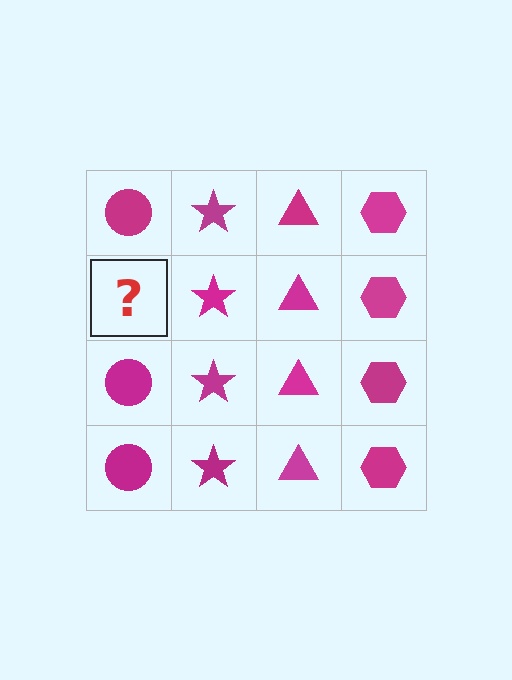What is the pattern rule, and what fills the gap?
The rule is that each column has a consistent shape. The gap should be filled with a magenta circle.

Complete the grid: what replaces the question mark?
The question mark should be replaced with a magenta circle.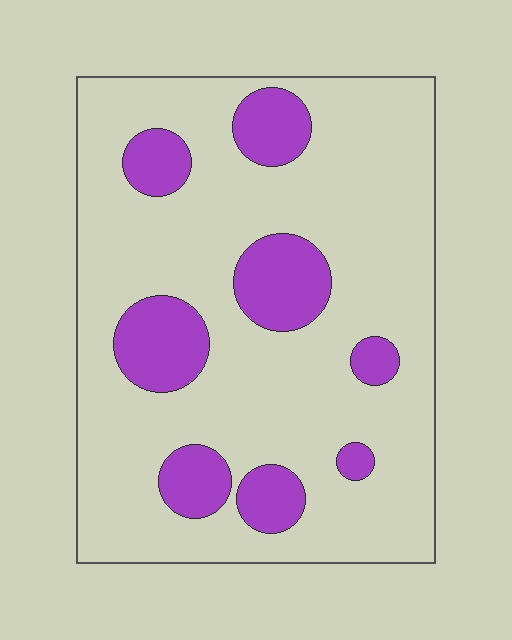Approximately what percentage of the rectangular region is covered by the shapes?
Approximately 20%.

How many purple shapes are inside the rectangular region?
8.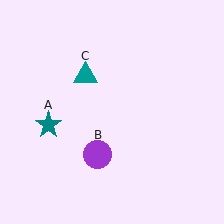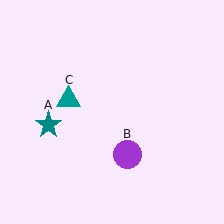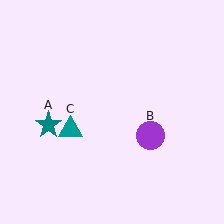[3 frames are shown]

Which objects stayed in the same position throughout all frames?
Teal star (object A) remained stationary.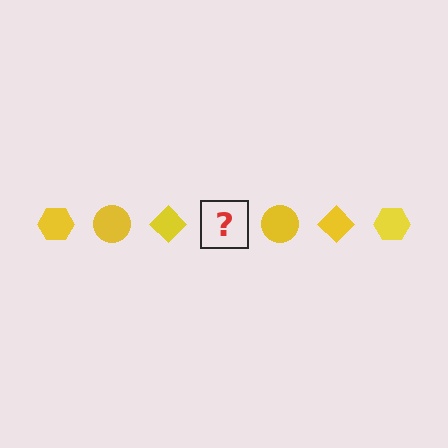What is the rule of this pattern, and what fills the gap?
The rule is that the pattern cycles through hexagon, circle, diamond shapes in yellow. The gap should be filled with a yellow hexagon.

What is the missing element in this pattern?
The missing element is a yellow hexagon.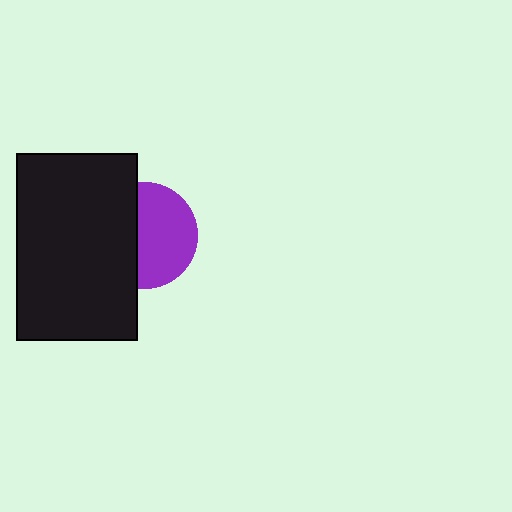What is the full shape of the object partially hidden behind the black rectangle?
The partially hidden object is a purple circle.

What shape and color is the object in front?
The object in front is a black rectangle.